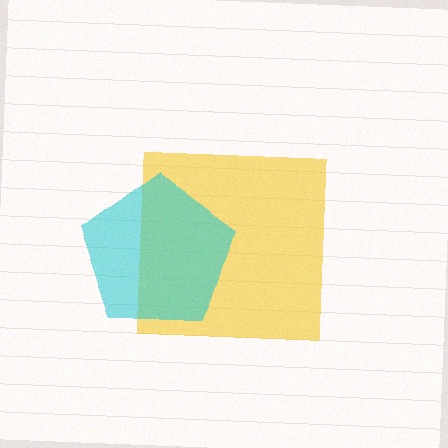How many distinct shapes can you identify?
There are 2 distinct shapes: a yellow square, a cyan pentagon.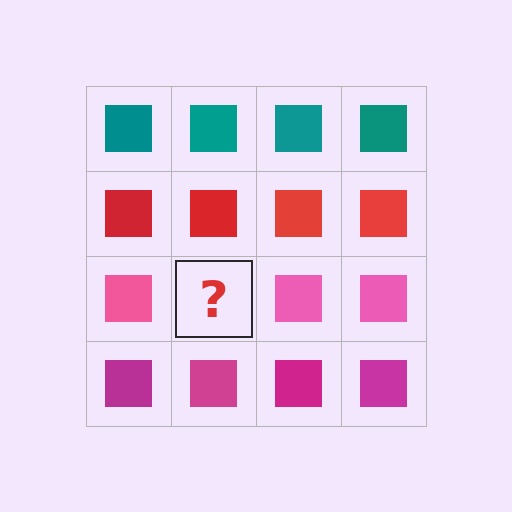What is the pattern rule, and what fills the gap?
The rule is that each row has a consistent color. The gap should be filled with a pink square.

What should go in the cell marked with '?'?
The missing cell should contain a pink square.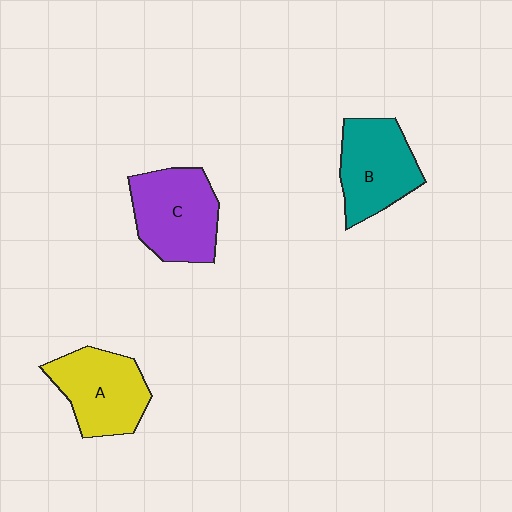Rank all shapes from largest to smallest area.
From largest to smallest: C (purple), A (yellow), B (teal).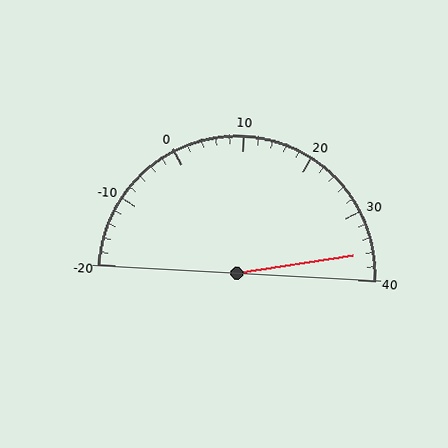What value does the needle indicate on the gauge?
The needle indicates approximately 36.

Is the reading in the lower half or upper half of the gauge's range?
The reading is in the upper half of the range (-20 to 40).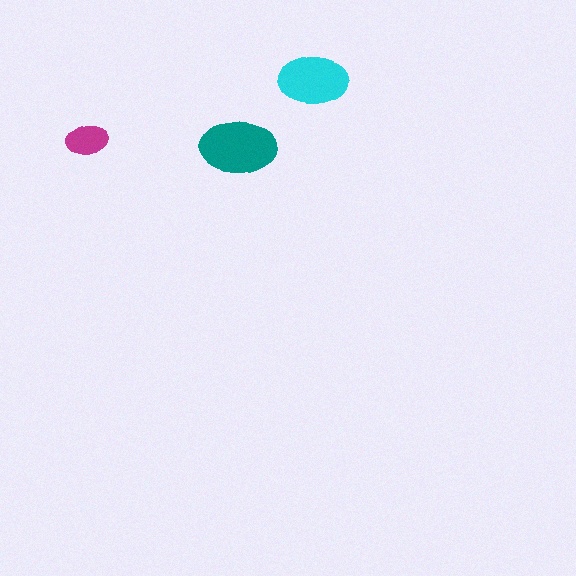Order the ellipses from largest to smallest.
the teal one, the cyan one, the magenta one.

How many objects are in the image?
There are 3 objects in the image.